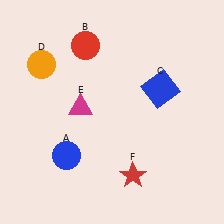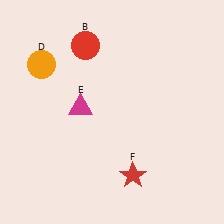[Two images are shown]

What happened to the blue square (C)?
The blue square (C) was removed in Image 2. It was in the top-right area of Image 1.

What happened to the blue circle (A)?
The blue circle (A) was removed in Image 2. It was in the bottom-left area of Image 1.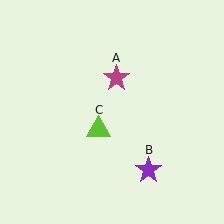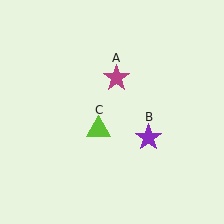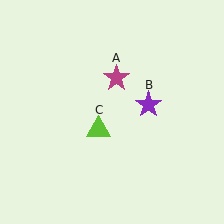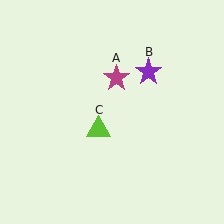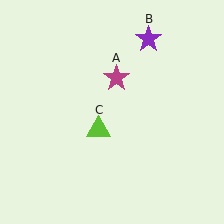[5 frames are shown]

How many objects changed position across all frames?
1 object changed position: purple star (object B).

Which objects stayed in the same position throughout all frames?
Magenta star (object A) and lime triangle (object C) remained stationary.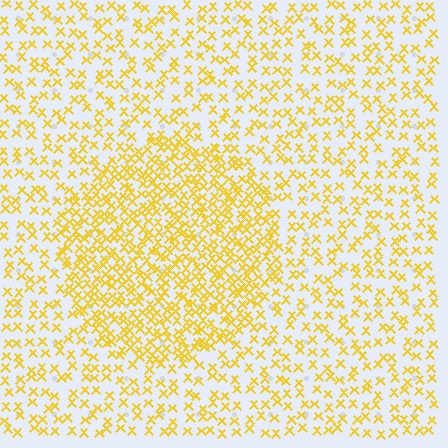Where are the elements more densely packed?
The elements are more densely packed inside the circle boundary.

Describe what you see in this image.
The image contains small yellow elements arranged at two different densities. A circle-shaped region is visible where the elements are more densely packed than the surrounding area.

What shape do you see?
I see a circle.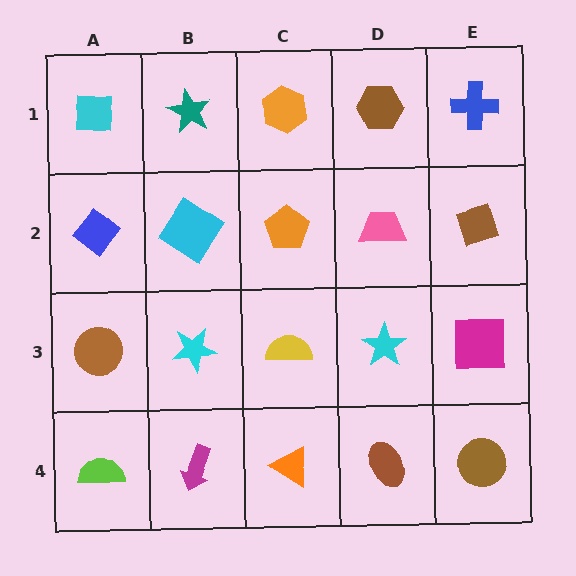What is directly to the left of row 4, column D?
An orange triangle.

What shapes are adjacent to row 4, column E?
A magenta square (row 3, column E), a brown ellipse (row 4, column D).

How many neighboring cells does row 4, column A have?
2.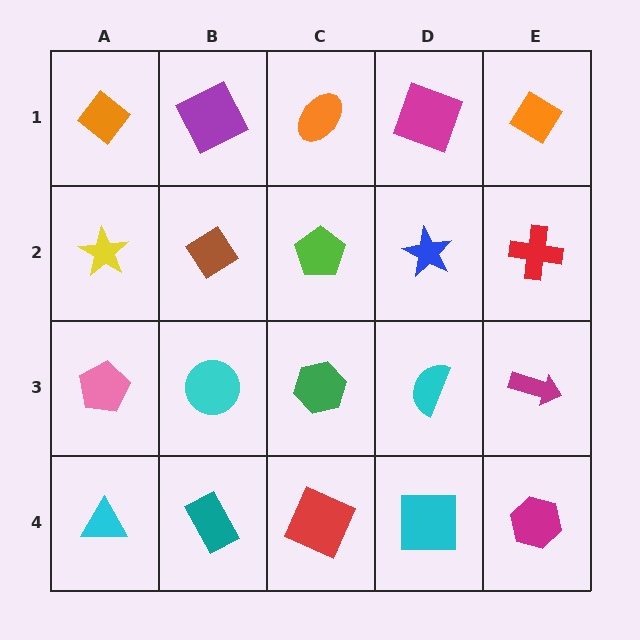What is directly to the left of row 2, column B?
A yellow star.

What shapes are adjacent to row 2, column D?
A magenta square (row 1, column D), a cyan semicircle (row 3, column D), a lime pentagon (row 2, column C), a red cross (row 2, column E).